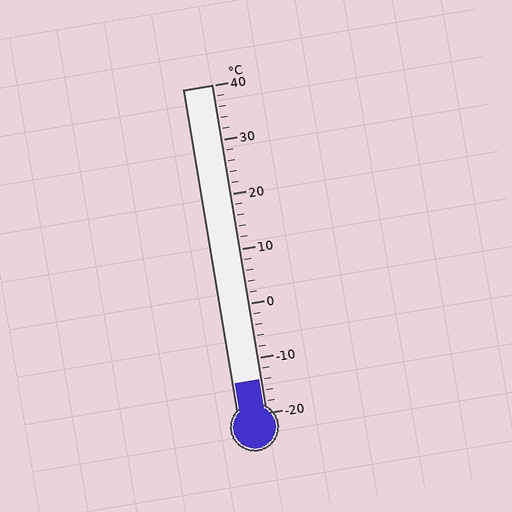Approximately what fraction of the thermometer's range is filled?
The thermometer is filled to approximately 10% of its range.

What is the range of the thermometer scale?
The thermometer scale ranges from -20°C to 40°C.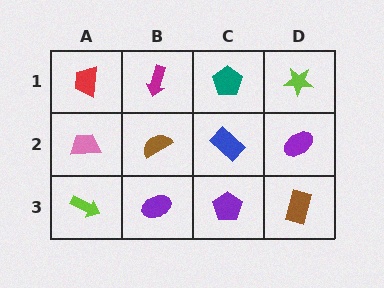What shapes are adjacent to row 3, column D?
A purple ellipse (row 2, column D), a purple pentagon (row 3, column C).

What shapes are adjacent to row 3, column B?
A brown semicircle (row 2, column B), a lime arrow (row 3, column A), a purple pentagon (row 3, column C).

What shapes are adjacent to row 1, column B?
A brown semicircle (row 2, column B), a red trapezoid (row 1, column A), a teal pentagon (row 1, column C).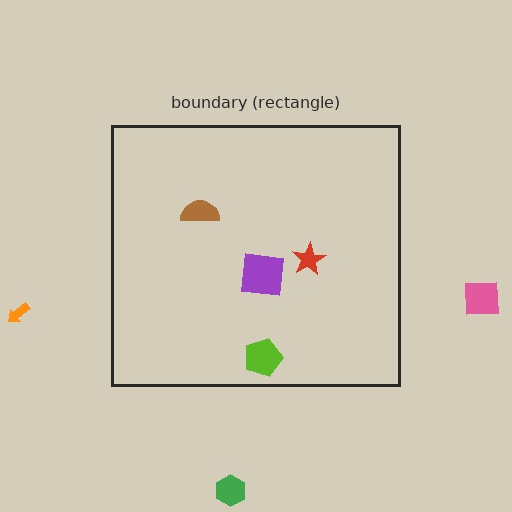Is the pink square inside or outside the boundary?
Outside.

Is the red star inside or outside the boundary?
Inside.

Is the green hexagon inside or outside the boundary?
Outside.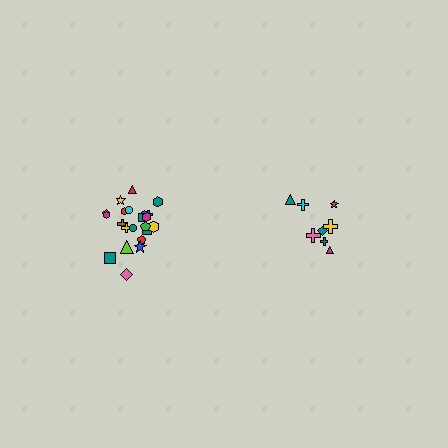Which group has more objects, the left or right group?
The left group.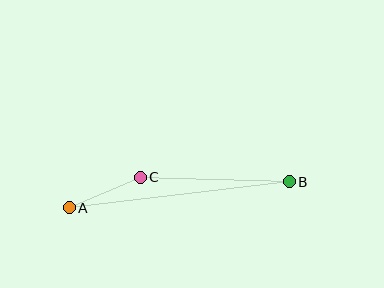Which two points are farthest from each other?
Points A and B are farthest from each other.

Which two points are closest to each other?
Points A and C are closest to each other.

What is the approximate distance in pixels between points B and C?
The distance between B and C is approximately 149 pixels.